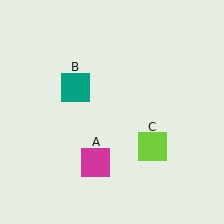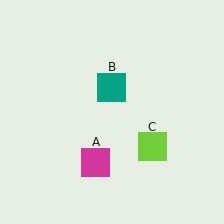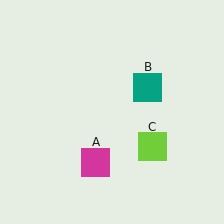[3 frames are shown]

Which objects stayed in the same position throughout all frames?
Magenta square (object A) and lime square (object C) remained stationary.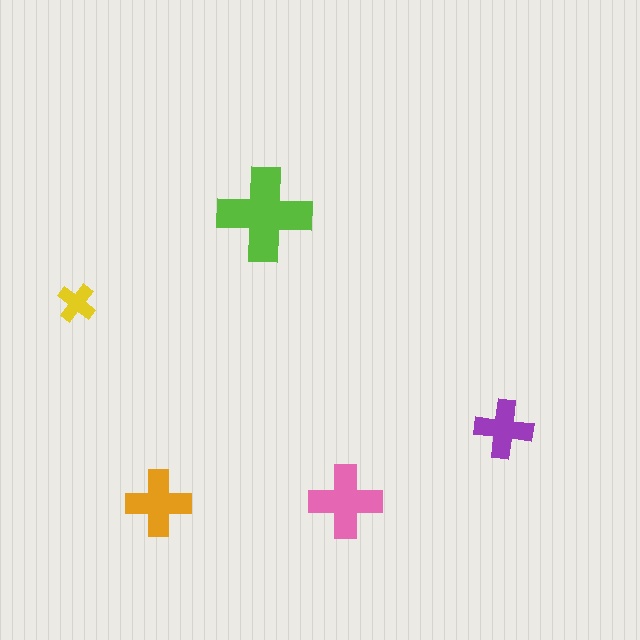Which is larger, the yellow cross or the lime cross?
The lime one.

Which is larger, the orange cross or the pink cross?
The pink one.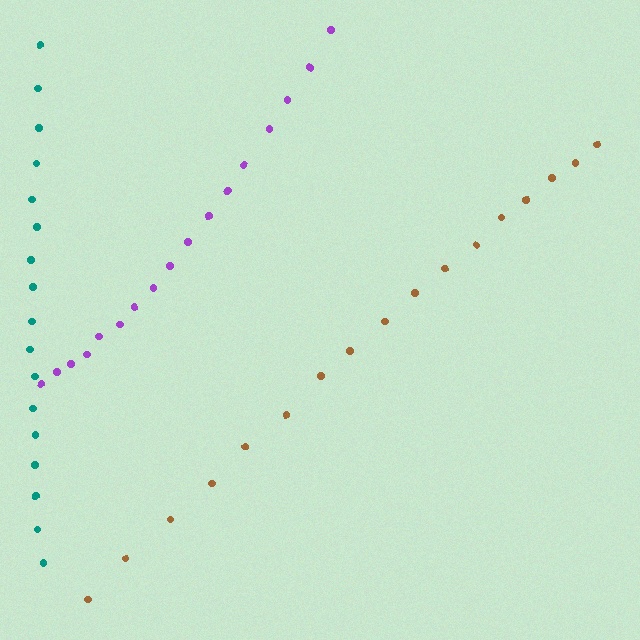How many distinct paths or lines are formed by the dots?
There are 3 distinct paths.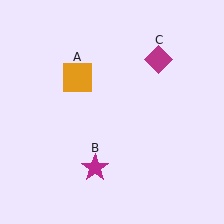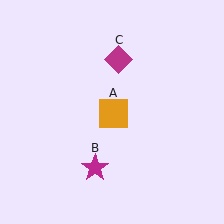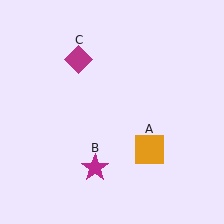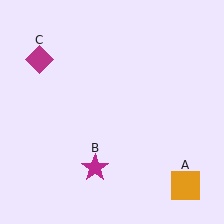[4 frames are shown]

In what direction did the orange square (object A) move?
The orange square (object A) moved down and to the right.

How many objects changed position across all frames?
2 objects changed position: orange square (object A), magenta diamond (object C).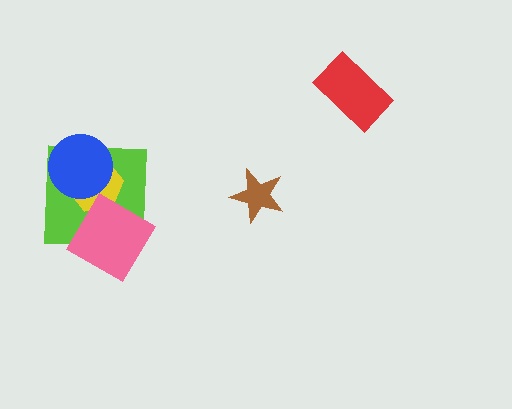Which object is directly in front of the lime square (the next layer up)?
The yellow hexagon is directly in front of the lime square.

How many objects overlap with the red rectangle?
0 objects overlap with the red rectangle.